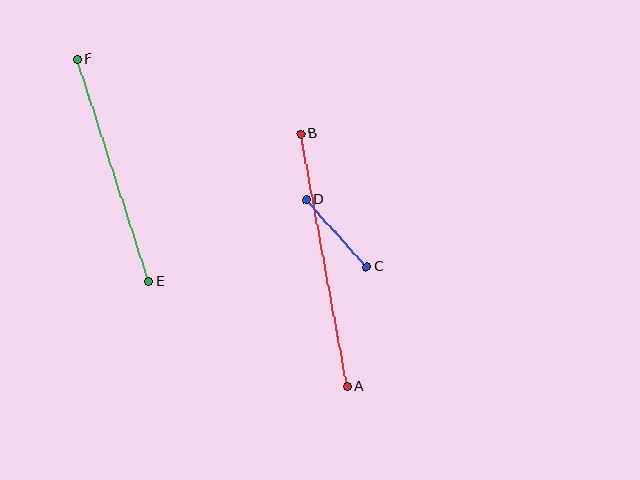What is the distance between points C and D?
The distance is approximately 90 pixels.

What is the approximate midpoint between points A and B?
The midpoint is at approximately (324, 260) pixels.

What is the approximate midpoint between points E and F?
The midpoint is at approximately (113, 170) pixels.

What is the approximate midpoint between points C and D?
The midpoint is at approximately (336, 233) pixels.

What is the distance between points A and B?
The distance is approximately 257 pixels.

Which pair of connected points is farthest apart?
Points A and B are farthest apart.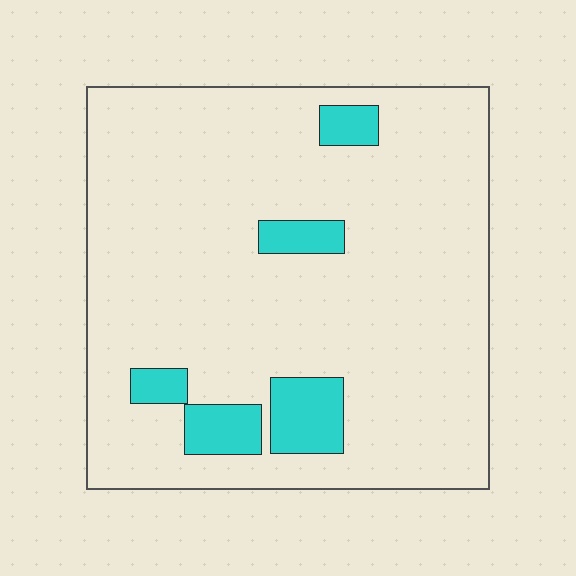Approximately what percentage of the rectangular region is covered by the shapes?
Approximately 10%.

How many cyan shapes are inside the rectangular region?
5.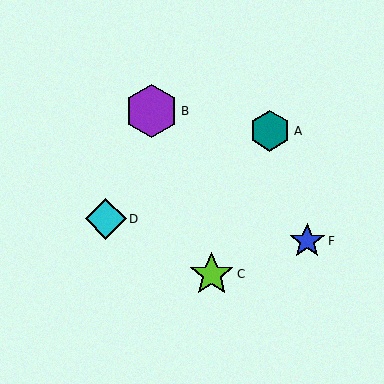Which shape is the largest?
The purple hexagon (labeled B) is the largest.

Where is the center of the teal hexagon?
The center of the teal hexagon is at (270, 131).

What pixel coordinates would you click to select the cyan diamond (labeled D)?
Click at (106, 219) to select the cyan diamond D.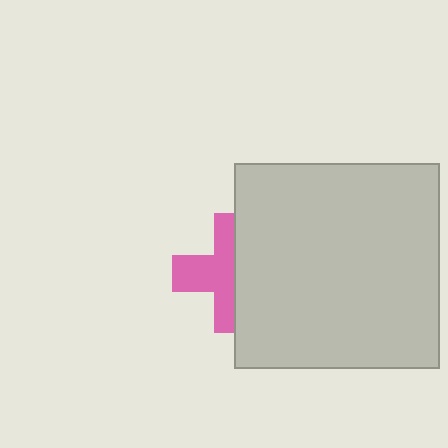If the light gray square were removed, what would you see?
You would see the complete pink cross.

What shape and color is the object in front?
The object in front is a light gray square.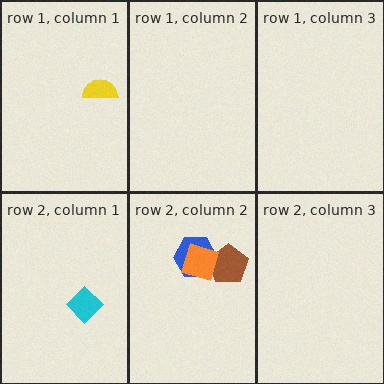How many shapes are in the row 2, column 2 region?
3.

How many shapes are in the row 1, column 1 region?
1.